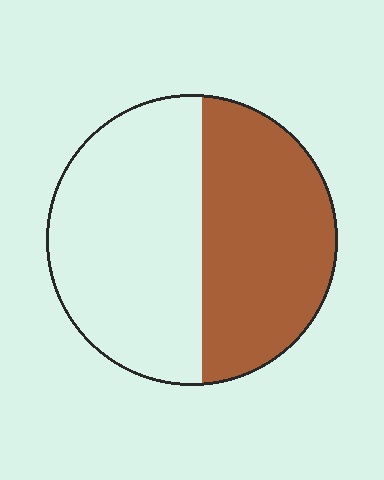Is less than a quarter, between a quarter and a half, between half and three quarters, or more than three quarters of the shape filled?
Between a quarter and a half.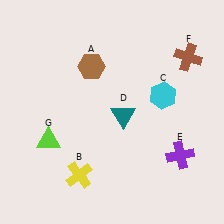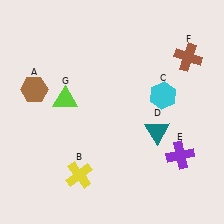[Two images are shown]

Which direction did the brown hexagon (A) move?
The brown hexagon (A) moved left.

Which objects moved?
The objects that moved are: the brown hexagon (A), the teal triangle (D), the lime triangle (G).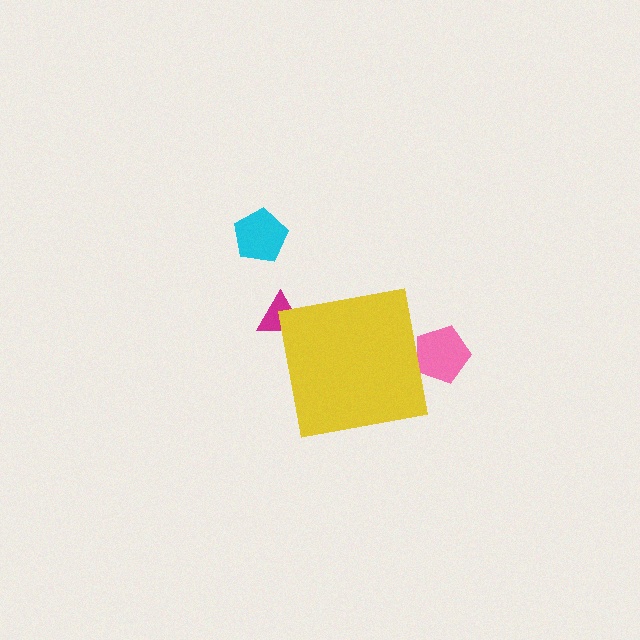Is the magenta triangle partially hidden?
Yes, the magenta triangle is partially hidden behind the yellow square.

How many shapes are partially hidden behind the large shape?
2 shapes are partially hidden.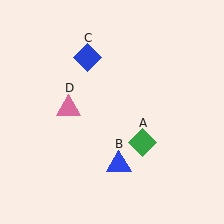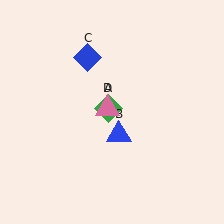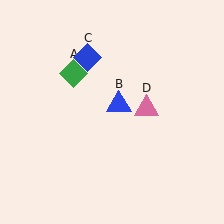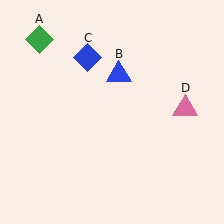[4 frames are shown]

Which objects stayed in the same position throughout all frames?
Blue diamond (object C) remained stationary.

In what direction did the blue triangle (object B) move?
The blue triangle (object B) moved up.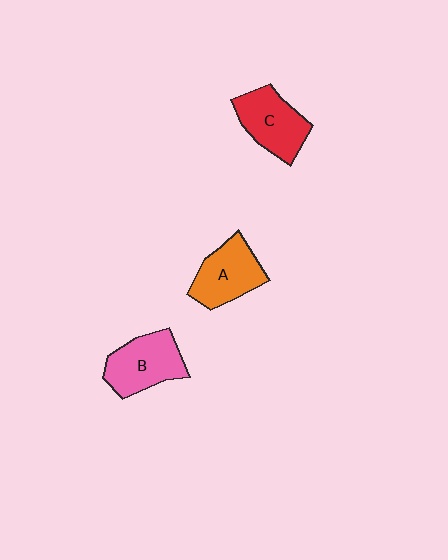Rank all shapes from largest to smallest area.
From largest to smallest: B (pink), C (red), A (orange).